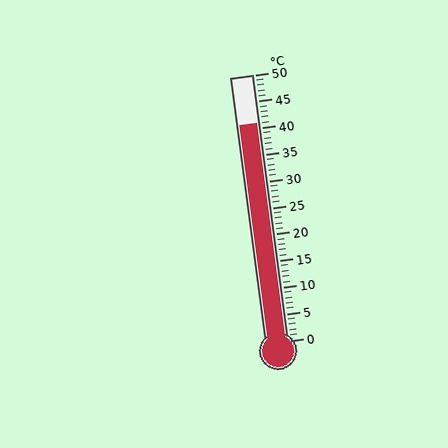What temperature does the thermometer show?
The thermometer shows approximately 41°C.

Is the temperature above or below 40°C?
The temperature is above 40°C.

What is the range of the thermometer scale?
The thermometer scale ranges from 0°C to 50°C.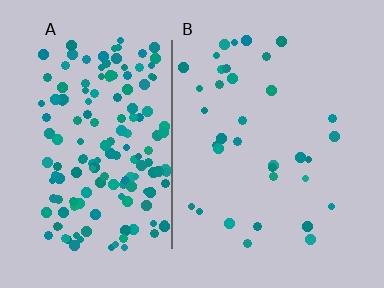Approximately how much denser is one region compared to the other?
Approximately 4.7× — region A over region B.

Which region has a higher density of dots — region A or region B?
A (the left).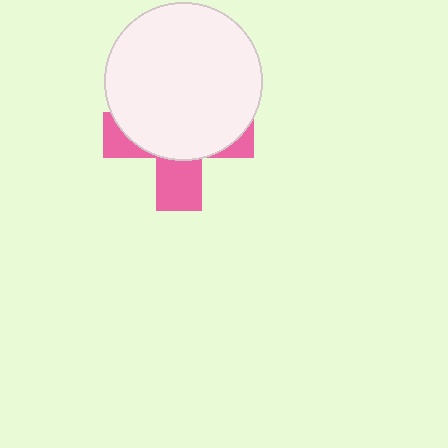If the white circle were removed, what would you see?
You would see the complete pink cross.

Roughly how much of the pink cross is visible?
A small part of it is visible (roughly 35%).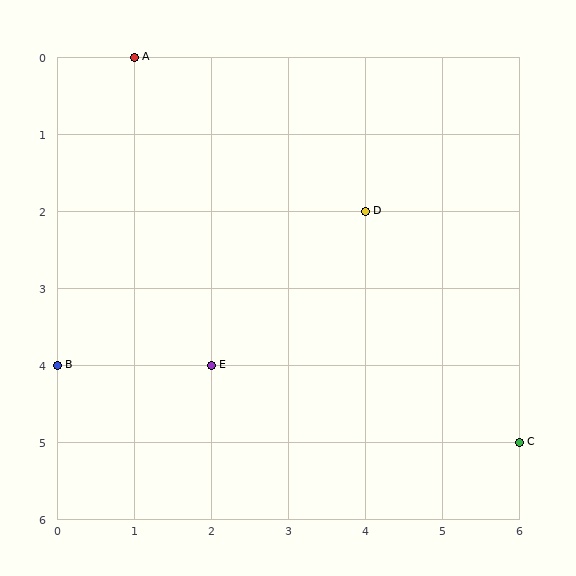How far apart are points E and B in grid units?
Points E and B are 2 columns apart.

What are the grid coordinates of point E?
Point E is at grid coordinates (2, 4).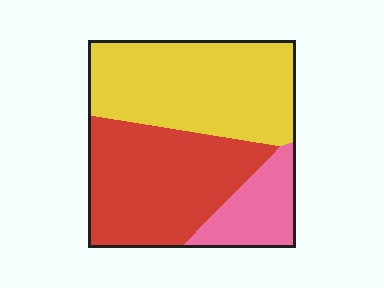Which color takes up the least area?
Pink, at roughly 15%.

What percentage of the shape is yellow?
Yellow covers about 45% of the shape.